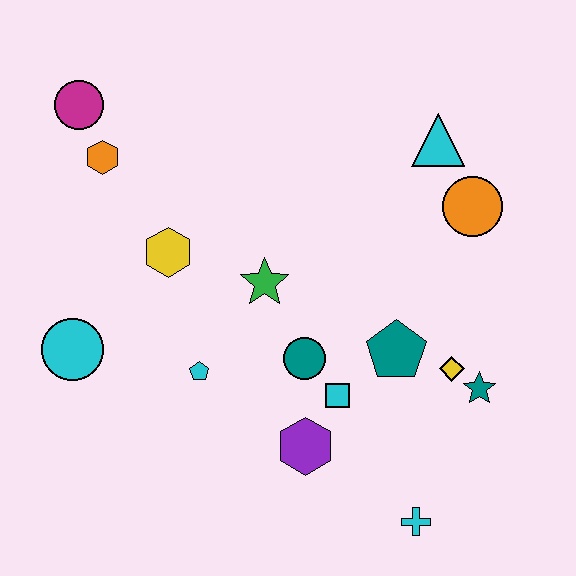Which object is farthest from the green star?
The cyan cross is farthest from the green star.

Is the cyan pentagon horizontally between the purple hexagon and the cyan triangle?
No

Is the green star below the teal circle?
No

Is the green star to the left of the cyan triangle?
Yes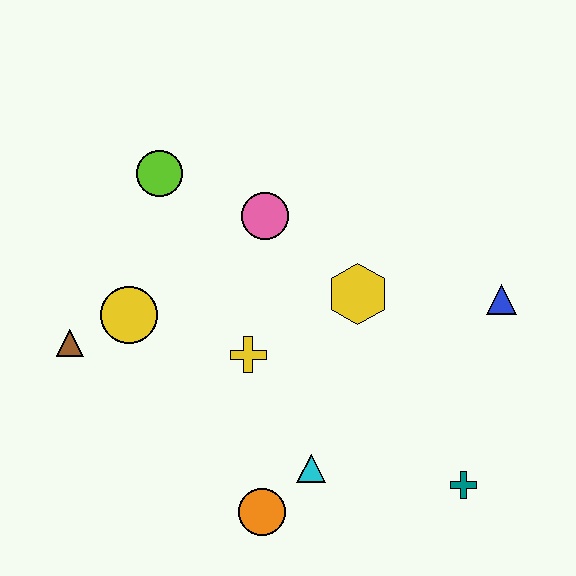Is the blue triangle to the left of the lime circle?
No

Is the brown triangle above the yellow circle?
No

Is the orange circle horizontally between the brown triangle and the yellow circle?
No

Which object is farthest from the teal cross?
The lime circle is farthest from the teal cross.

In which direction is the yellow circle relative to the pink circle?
The yellow circle is to the left of the pink circle.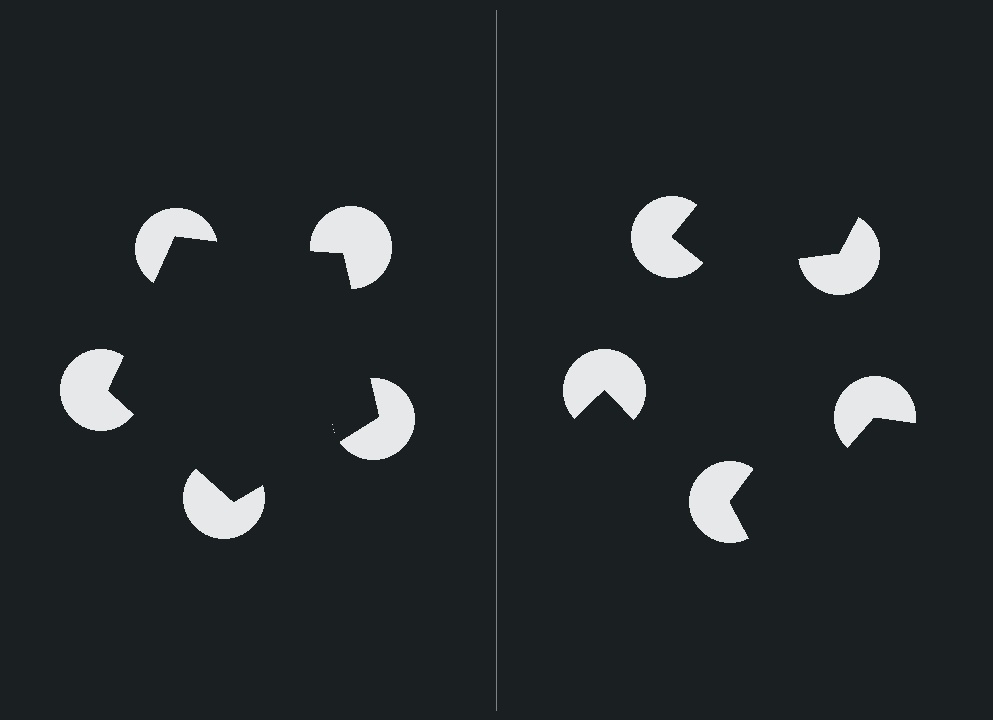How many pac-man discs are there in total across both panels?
10 — 5 on each side.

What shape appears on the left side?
An illusory pentagon.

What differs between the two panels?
The pac-man discs are positioned identically on both sides; only the wedge orientations differ. On the left they align to a pentagon; on the right they are misaligned.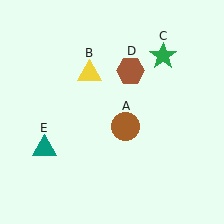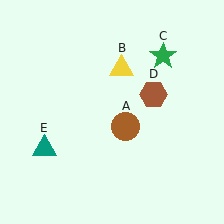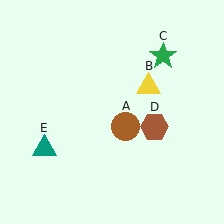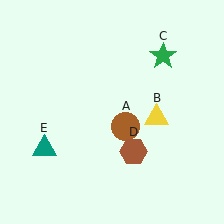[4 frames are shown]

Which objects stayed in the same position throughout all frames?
Brown circle (object A) and green star (object C) and teal triangle (object E) remained stationary.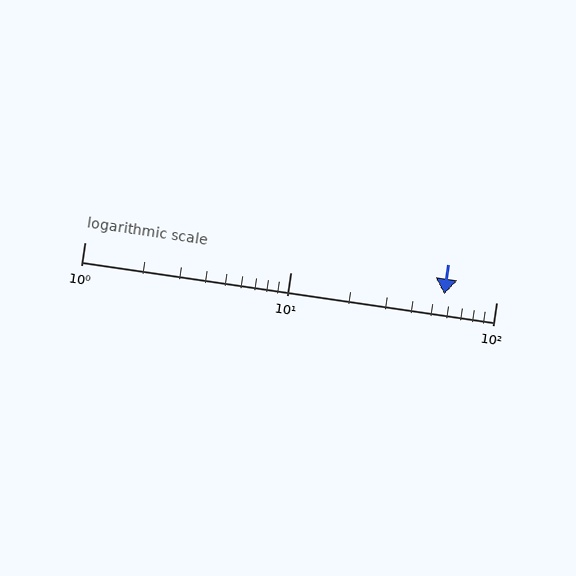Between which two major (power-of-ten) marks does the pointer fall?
The pointer is between 10 and 100.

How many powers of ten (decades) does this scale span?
The scale spans 2 decades, from 1 to 100.